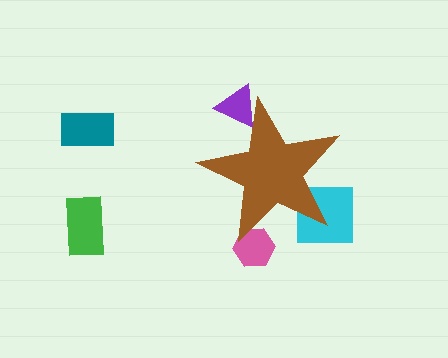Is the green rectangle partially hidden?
No, the green rectangle is fully visible.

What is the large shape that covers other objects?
A brown star.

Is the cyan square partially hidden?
Yes, the cyan square is partially hidden behind the brown star.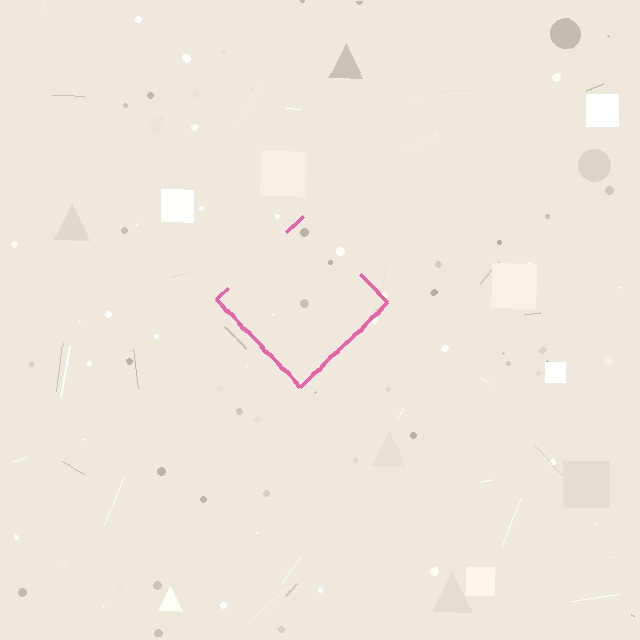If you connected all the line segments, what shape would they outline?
They would outline a diamond.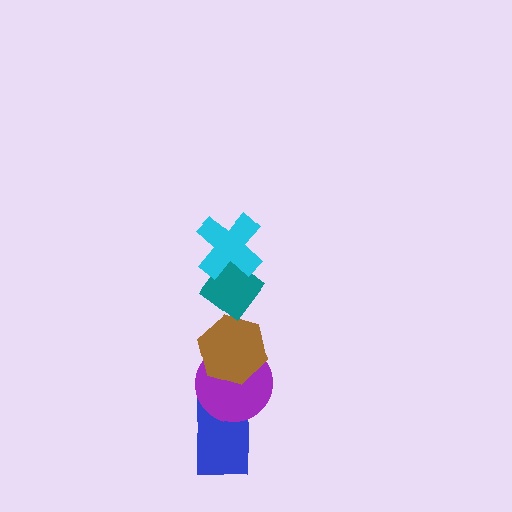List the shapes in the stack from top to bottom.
From top to bottom: the cyan cross, the teal diamond, the brown hexagon, the purple circle, the blue rectangle.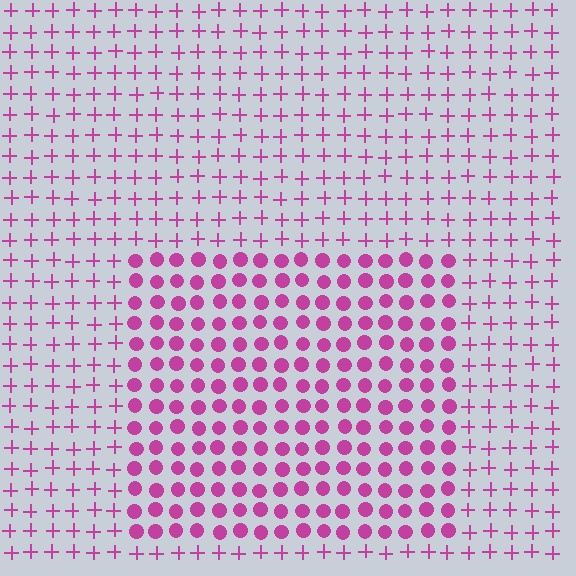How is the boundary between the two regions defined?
The boundary is defined by a change in element shape: circles inside vs. plus signs outside. All elements share the same color and spacing.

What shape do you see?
I see a rectangle.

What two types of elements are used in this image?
The image uses circles inside the rectangle region and plus signs outside it.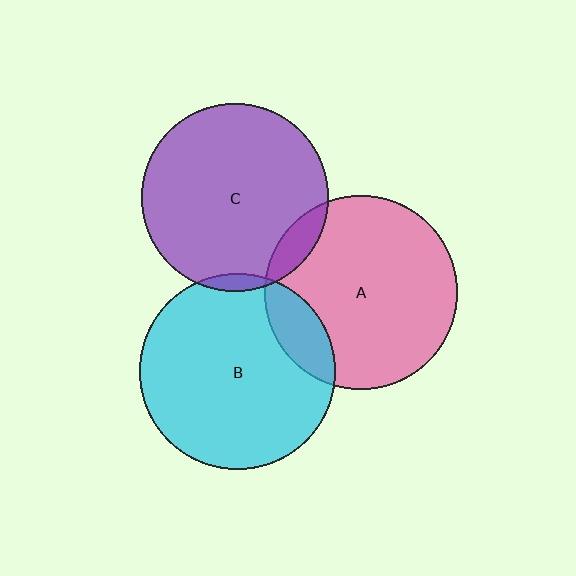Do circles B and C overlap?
Yes.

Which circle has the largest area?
Circle B (cyan).